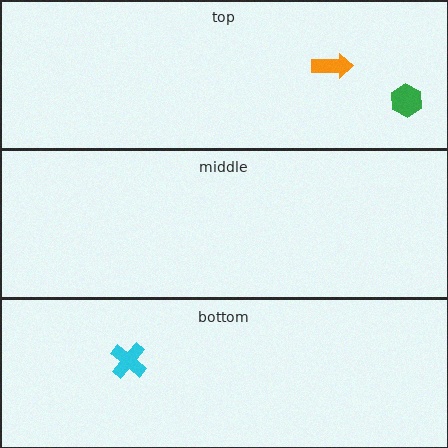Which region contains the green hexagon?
The top region.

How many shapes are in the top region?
2.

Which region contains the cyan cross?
The bottom region.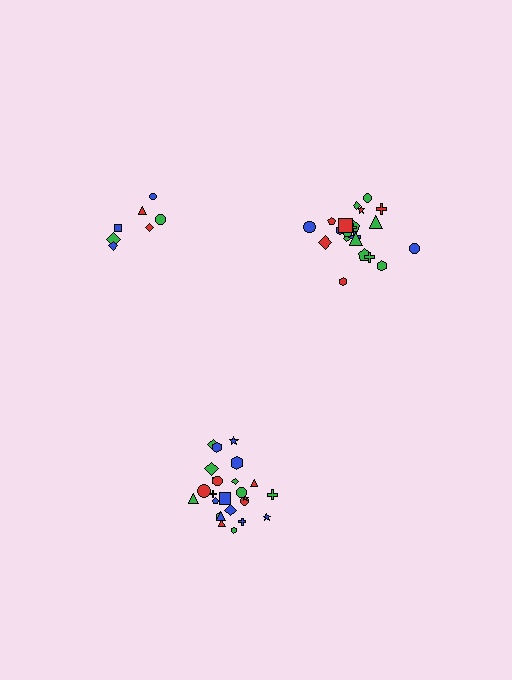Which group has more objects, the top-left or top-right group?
The top-right group.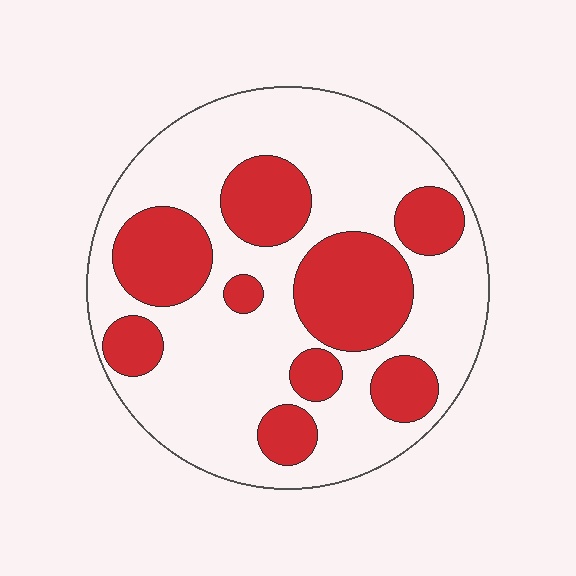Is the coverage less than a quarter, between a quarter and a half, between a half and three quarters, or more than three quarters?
Between a quarter and a half.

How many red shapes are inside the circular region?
9.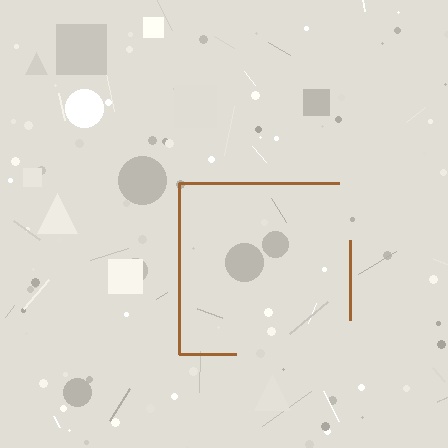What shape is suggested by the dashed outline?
The dashed outline suggests a square.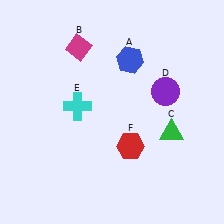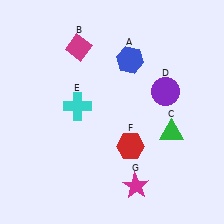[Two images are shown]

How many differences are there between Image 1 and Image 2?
There is 1 difference between the two images.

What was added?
A magenta star (G) was added in Image 2.